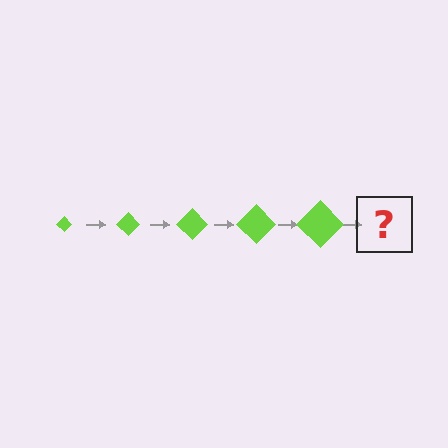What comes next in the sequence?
The next element should be a lime diamond, larger than the previous one.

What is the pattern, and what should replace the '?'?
The pattern is that the diamond gets progressively larger each step. The '?' should be a lime diamond, larger than the previous one.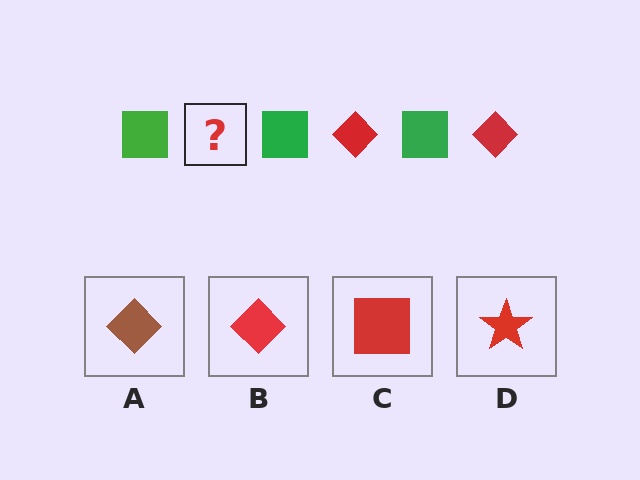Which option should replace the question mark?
Option B.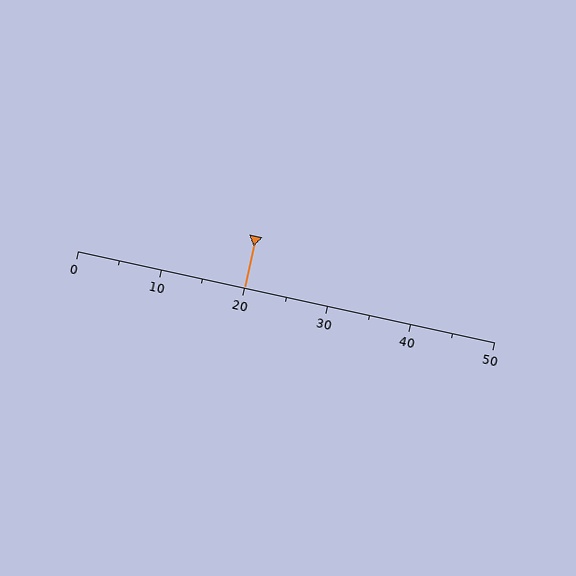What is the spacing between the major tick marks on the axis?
The major ticks are spaced 10 apart.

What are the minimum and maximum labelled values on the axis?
The axis runs from 0 to 50.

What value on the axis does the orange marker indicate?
The marker indicates approximately 20.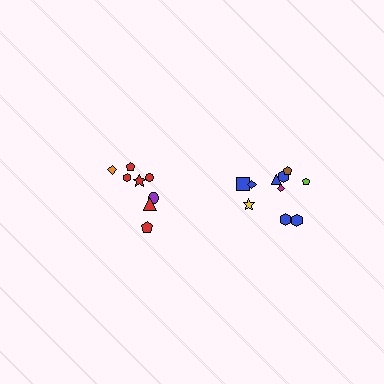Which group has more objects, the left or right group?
The right group.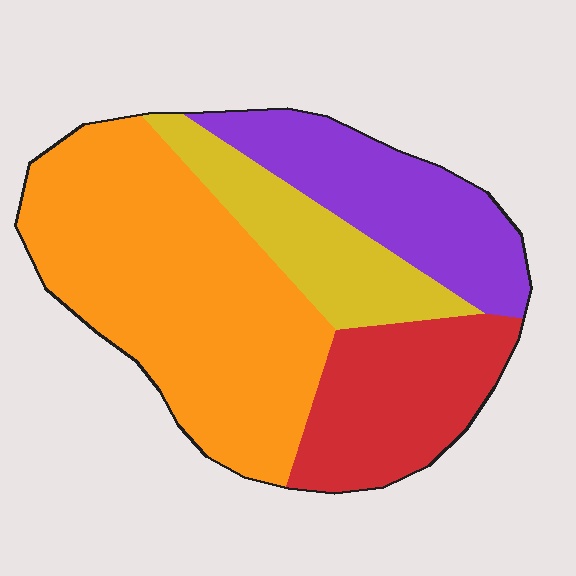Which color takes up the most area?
Orange, at roughly 45%.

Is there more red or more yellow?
Red.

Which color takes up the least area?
Yellow, at roughly 15%.